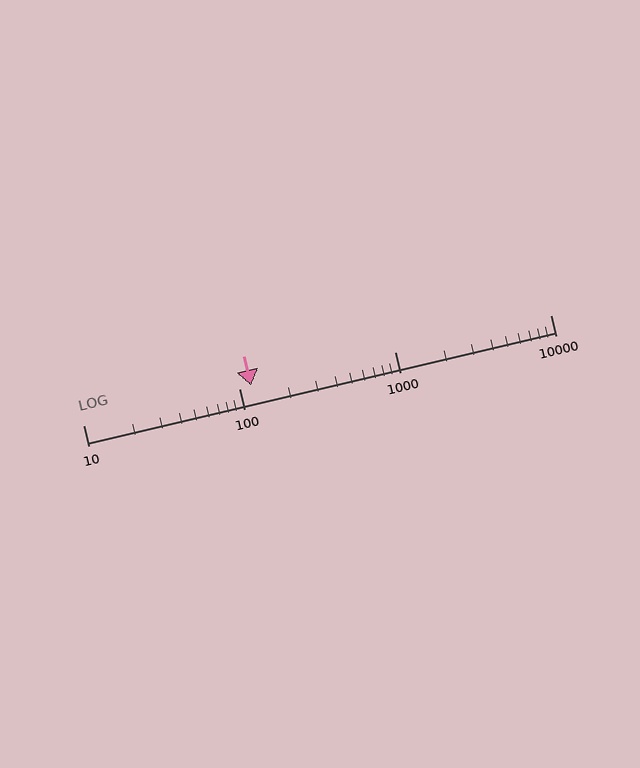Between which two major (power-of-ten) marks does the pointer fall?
The pointer is between 100 and 1000.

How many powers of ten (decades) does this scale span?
The scale spans 3 decades, from 10 to 10000.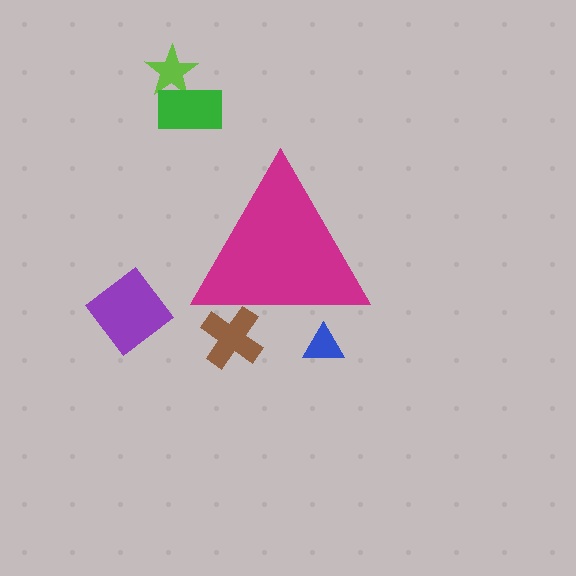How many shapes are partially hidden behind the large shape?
2 shapes are partially hidden.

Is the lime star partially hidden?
No, the lime star is fully visible.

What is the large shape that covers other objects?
A magenta triangle.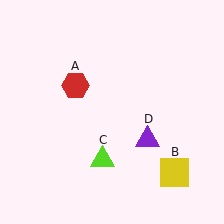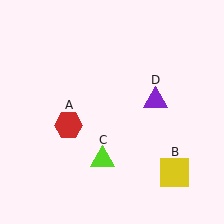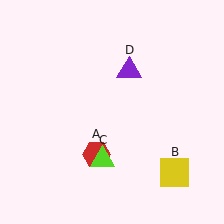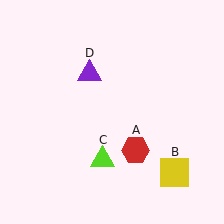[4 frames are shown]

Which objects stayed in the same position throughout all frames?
Yellow square (object B) and lime triangle (object C) remained stationary.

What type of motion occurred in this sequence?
The red hexagon (object A), purple triangle (object D) rotated counterclockwise around the center of the scene.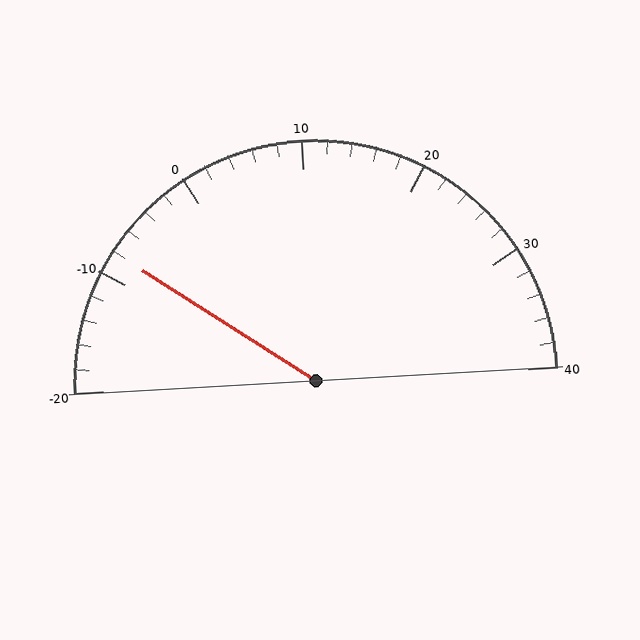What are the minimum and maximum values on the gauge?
The gauge ranges from -20 to 40.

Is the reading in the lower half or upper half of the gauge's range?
The reading is in the lower half of the range (-20 to 40).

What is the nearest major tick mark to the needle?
The nearest major tick mark is -10.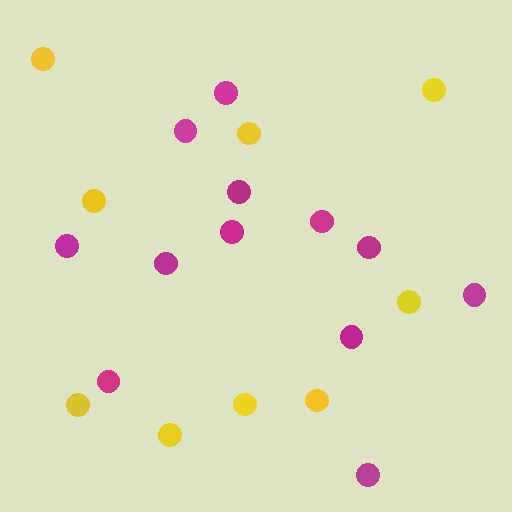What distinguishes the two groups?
There are 2 groups: one group of magenta circles (12) and one group of yellow circles (9).